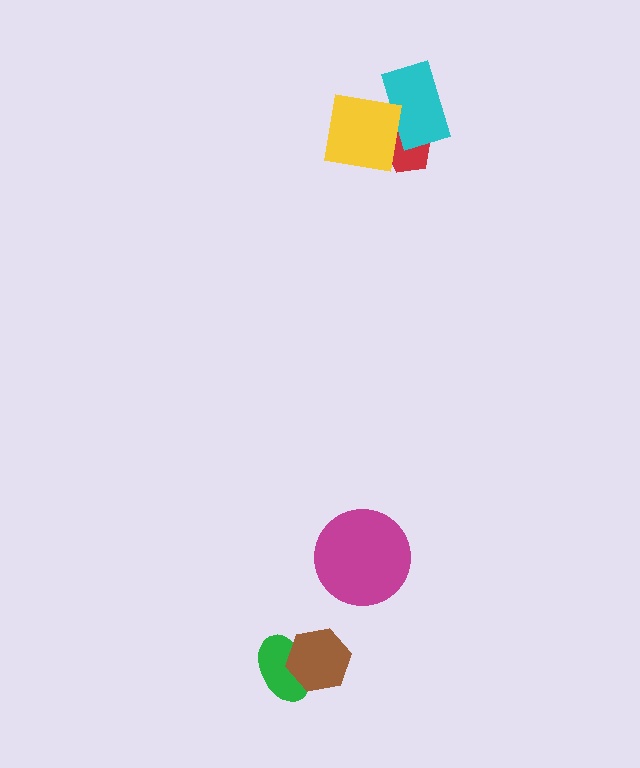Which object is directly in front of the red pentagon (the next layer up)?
The cyan rectangle is directly in front of the red pentagon.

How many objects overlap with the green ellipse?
1 object overlaps with the green ellipse.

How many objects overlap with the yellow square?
2 objects overlap with the yellow square.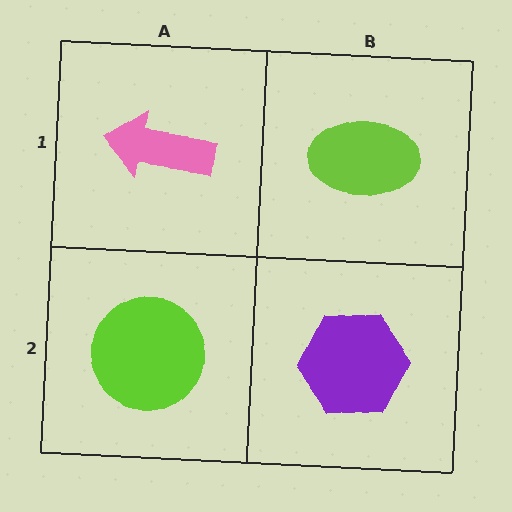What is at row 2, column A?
A lime circle.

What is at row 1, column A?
A pink arrow.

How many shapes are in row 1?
2 shapes.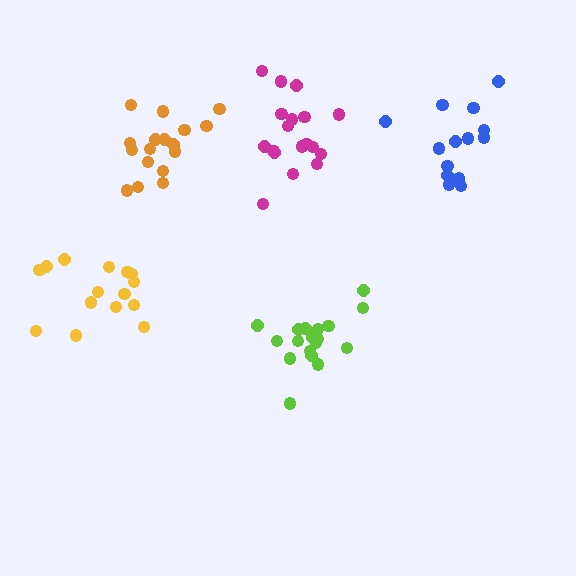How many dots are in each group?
Group 1: 14 dots, Group 2: 18 dots, Group 3: 15 dots, Group 4: 17 dots, Group 5: 18 dots (82 total).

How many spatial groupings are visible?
There are 5 spatial groupings.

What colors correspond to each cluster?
The clusters are colored: blue, lime, yellow, orange, magenta.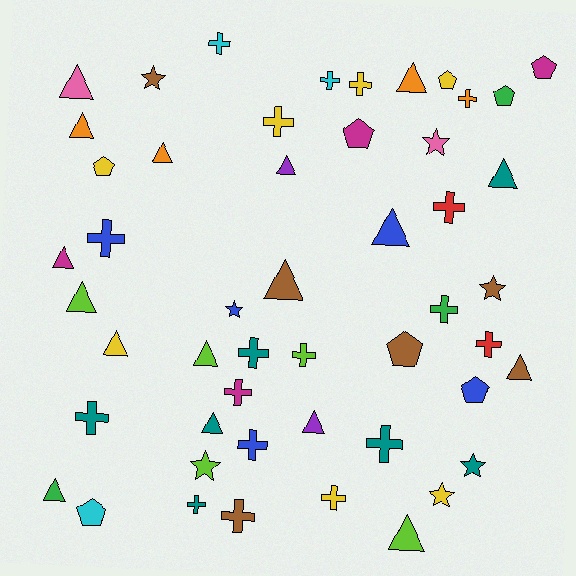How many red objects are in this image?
There are 2 red objects.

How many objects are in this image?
There are 50 objects.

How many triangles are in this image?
There are 17 triangles.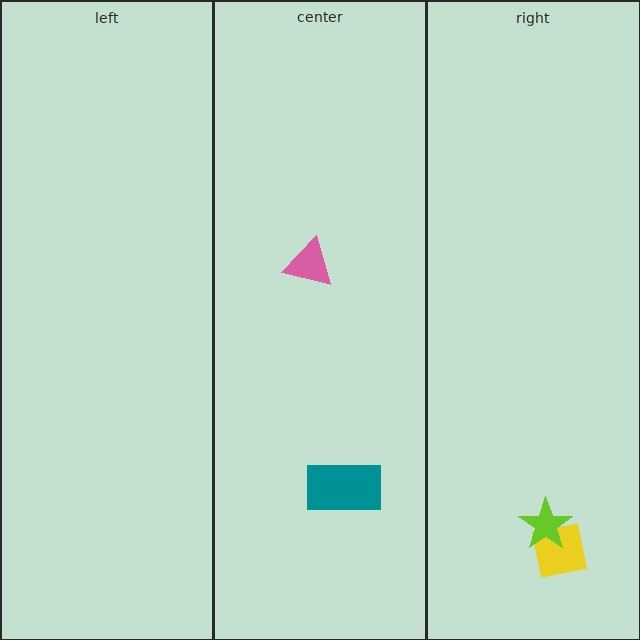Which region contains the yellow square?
The right region.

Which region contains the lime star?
The right region.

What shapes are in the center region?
The teal rectangle, the pink triangle.